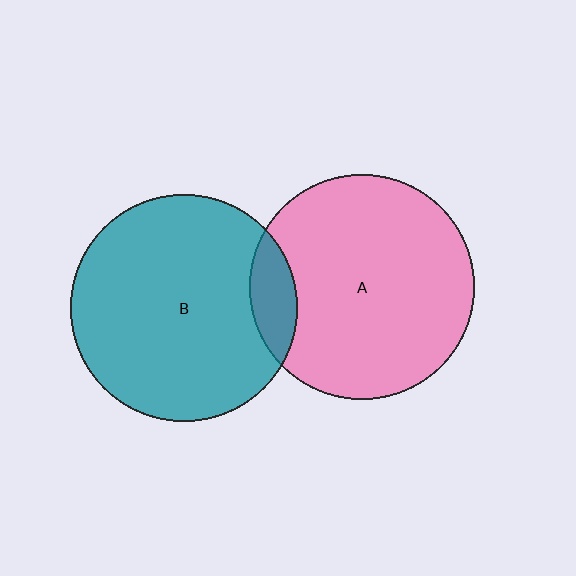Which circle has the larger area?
Circle B (teal).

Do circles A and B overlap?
Yes.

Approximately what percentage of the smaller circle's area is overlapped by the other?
Approximately 10%.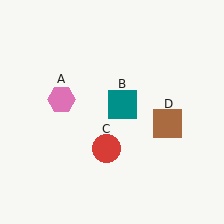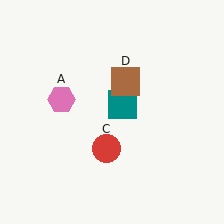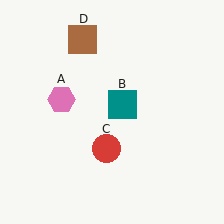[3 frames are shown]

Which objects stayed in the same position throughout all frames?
Pink hexagon (object A) and teal square (object B) and red circle (object C) remained stationary.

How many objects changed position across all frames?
1 object changed position: brown square (object D).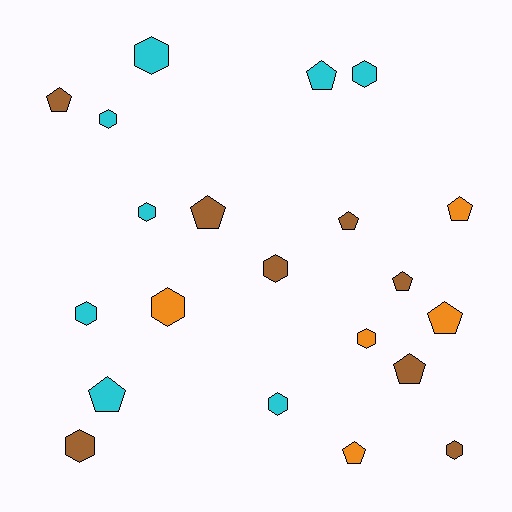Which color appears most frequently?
Brown, with 8 objects.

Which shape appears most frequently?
Hexagon, with 11 objects.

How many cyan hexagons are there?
There are 6 cyan hexagons.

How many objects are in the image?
There are 21 objects.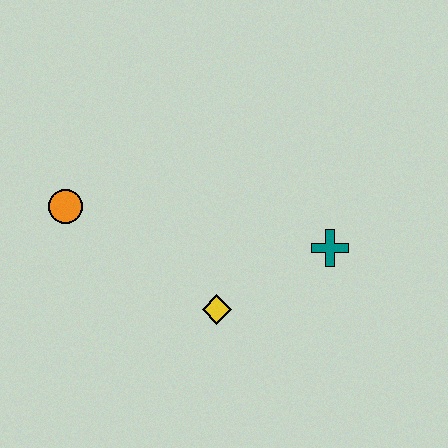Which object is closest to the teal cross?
The yellow diamond is closest to the teal cross.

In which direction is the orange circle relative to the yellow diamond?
The orange circle is to the left of the yellow diamond.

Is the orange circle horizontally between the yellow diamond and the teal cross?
No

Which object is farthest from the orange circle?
The teal cross is farthest from the orange circle.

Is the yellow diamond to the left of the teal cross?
Yes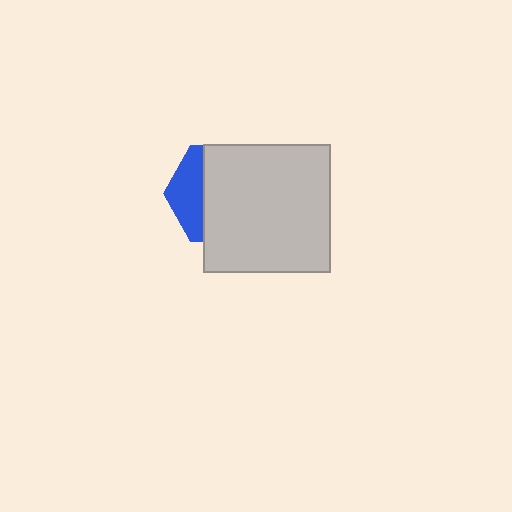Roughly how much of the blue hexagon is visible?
A small part of it is visible (roughly 32%).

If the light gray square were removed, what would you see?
You would see the complete blue hexagon.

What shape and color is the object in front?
The object in front is a light gray square.